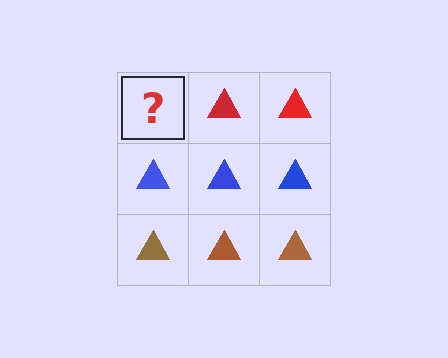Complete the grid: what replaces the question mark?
The question mark should be replaced with a red triangle.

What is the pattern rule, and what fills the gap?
The rule is that each row has a consistent color. The gap should be filled with a red triangle.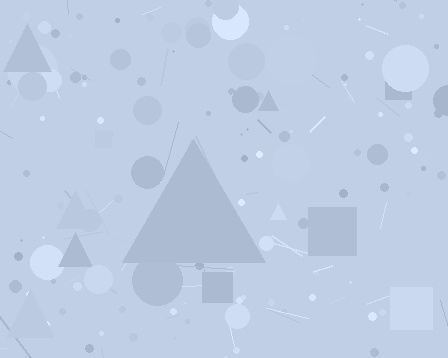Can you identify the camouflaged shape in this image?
The camouflaged shape is a triangle.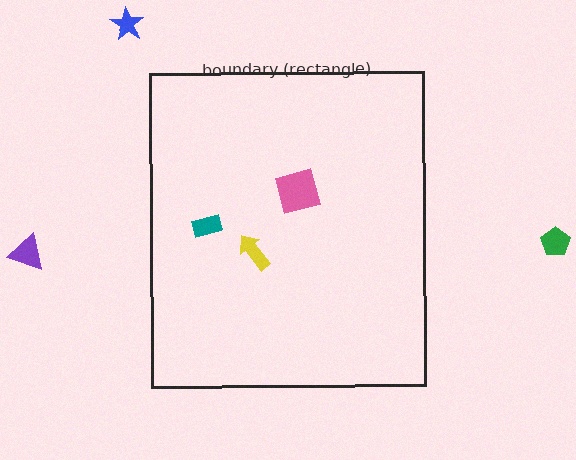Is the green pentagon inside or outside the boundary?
Outside.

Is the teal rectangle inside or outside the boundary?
Inside.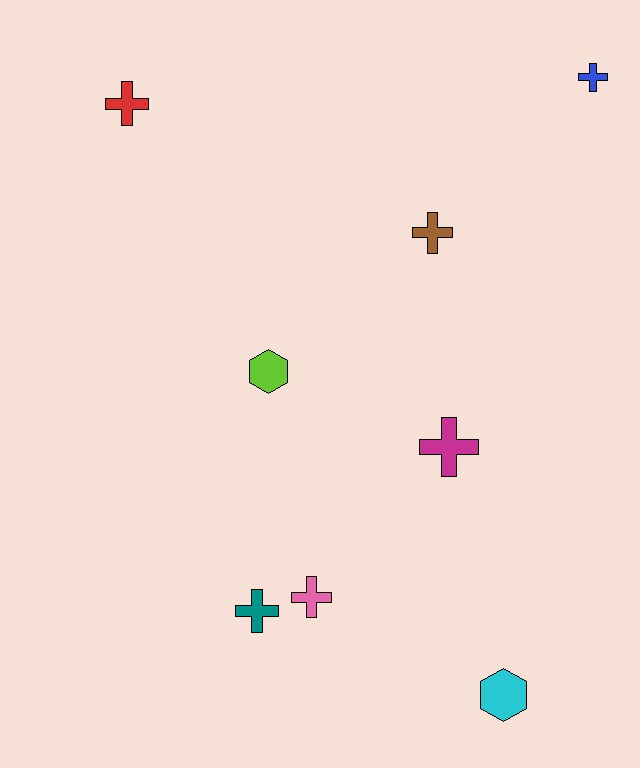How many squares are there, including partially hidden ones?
There are no squares.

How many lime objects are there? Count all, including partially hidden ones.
There is 1 lime object.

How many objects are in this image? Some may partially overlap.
There are 8 objects.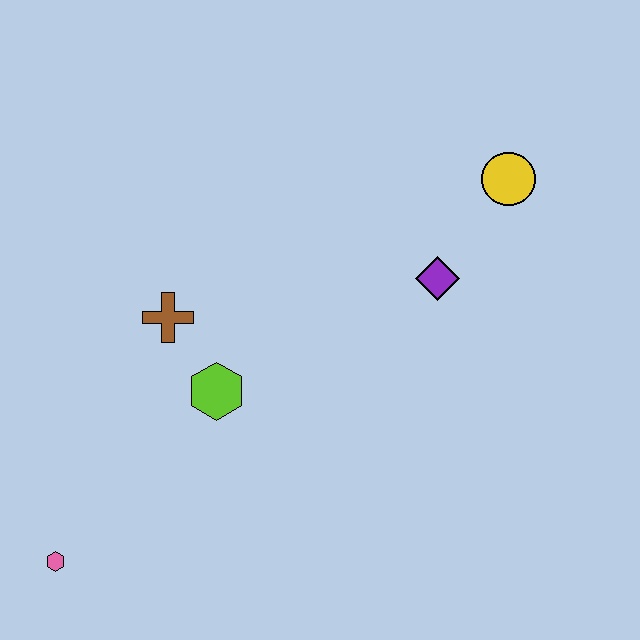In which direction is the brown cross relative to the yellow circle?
The brown cross is to the left of the yellow circle.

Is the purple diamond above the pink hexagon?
Yes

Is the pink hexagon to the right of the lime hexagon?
No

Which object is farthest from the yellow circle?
The pink hexagon is farthest from the yellow circle.